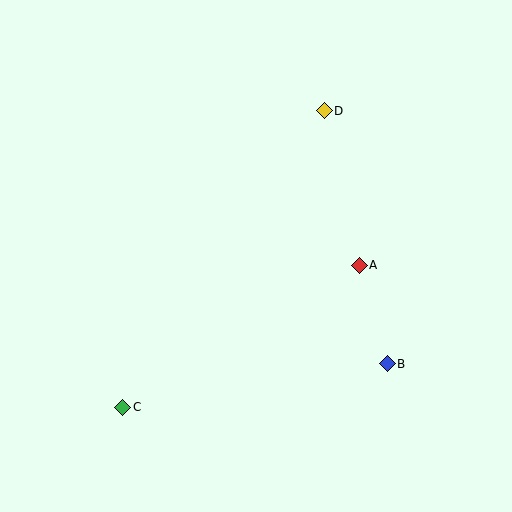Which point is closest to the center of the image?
Point A at (359, 265) is closest to the center.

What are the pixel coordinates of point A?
Point A is at (359, 265).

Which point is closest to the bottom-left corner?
Point C is closest to the bottom-left corner.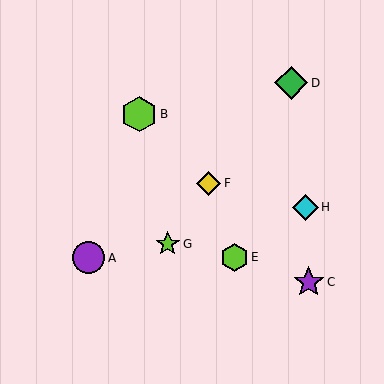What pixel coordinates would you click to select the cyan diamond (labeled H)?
Click at (305, 207) to select the cyan diamond H.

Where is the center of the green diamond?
The center of the green diamond is at (291, 83).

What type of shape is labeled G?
Shape G is a lime star.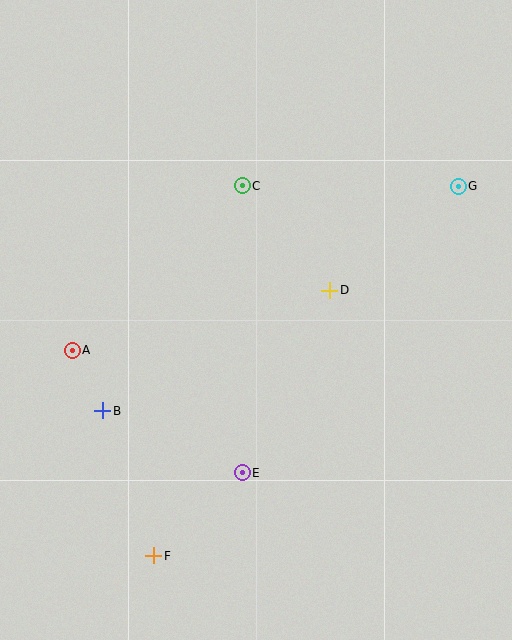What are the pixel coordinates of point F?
Point F is at (154, 556).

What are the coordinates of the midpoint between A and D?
The midpoint between A and D is at (201, 320).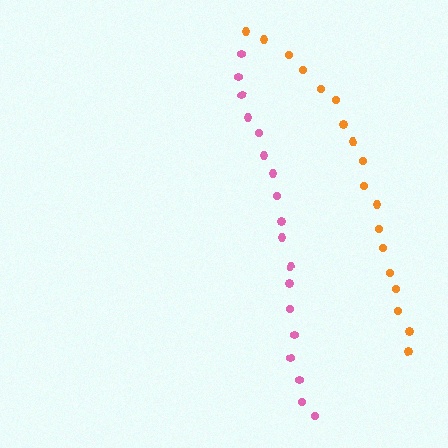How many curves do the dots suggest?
There are 2 distinct paths.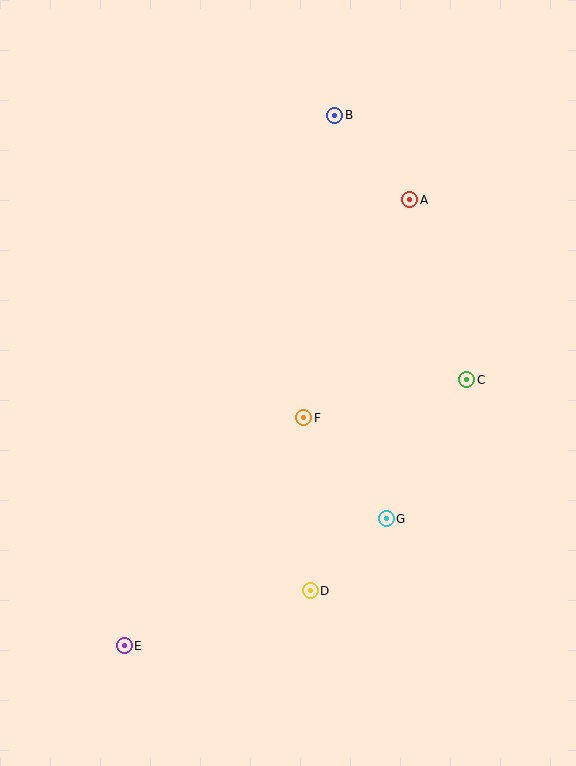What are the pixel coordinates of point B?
Point B is at (335, 115).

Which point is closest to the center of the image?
Point F at (304, 418) is closest to the center.